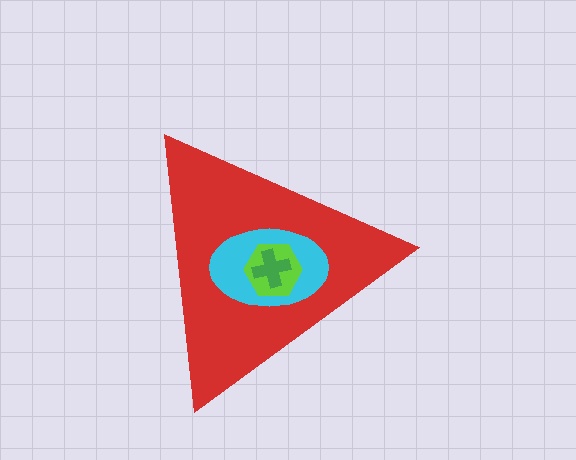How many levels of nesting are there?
4.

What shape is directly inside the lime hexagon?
The green cross.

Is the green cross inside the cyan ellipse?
Yes.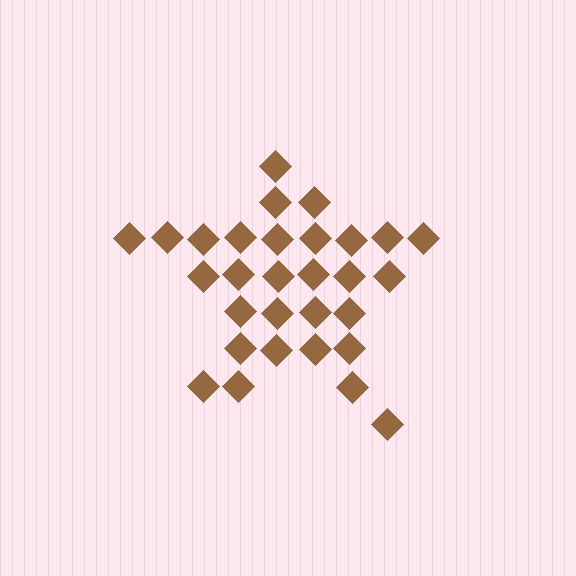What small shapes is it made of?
It is made of small diamonds.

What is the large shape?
The large shape is a star.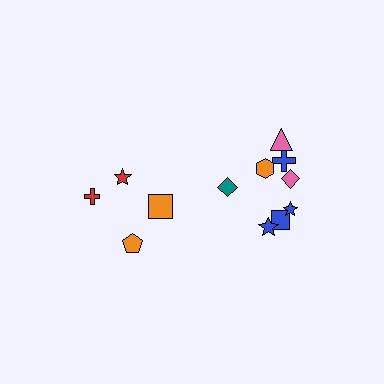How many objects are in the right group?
There are 8 objects.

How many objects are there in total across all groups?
There are 12 objects.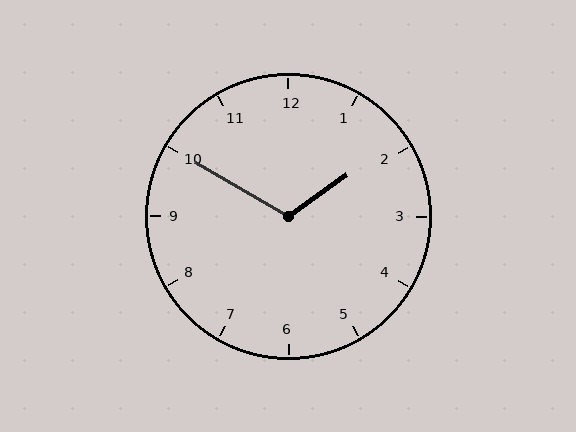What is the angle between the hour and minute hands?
Approximately 115 degrees.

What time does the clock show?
1:50.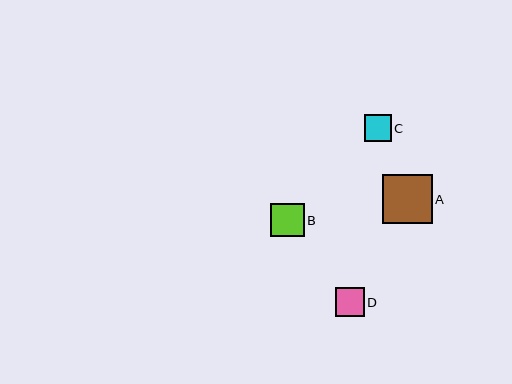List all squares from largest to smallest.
From largest to smallest: A, B, D, C.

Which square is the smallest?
Square C is the smallest with a size of approximately 27 pixels.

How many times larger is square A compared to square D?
Square A is approximately 1.7 times the size of square D.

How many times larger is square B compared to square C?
Square B is approximately 1.3 times the size of square C.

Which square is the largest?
Square A is the largest with a size of approximately 50 pixels.